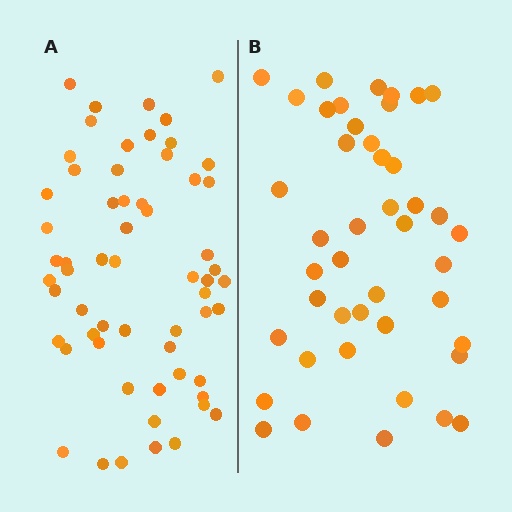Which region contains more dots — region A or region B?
Region A (the left region) has more dots.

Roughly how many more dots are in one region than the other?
Region A has approximately 15 more dots than region B.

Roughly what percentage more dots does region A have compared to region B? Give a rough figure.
About 35% more.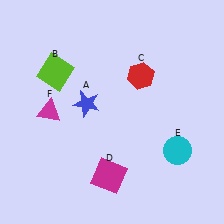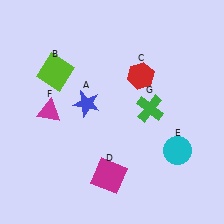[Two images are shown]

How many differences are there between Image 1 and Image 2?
There is 1 difference between the two images.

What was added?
A green cross (G) was added in Image 2.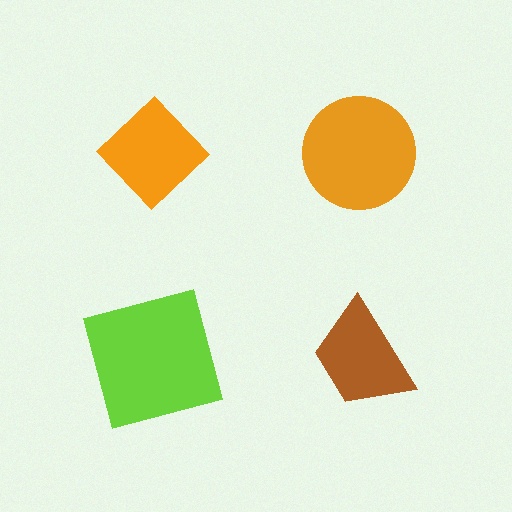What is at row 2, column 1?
A lime square.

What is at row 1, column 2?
An orange circle.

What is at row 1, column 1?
An orange diamond.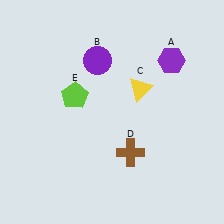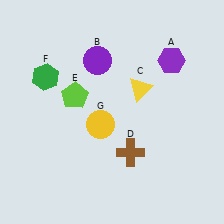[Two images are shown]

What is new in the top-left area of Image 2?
A green hexagon (F) was added in the top-left area of Image 2.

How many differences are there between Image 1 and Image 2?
There are 2 differences between the two images.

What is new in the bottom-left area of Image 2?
A yellow circle (G) was added in the bottom-left area of Image 2.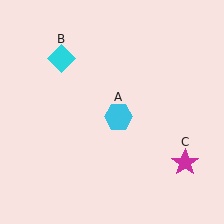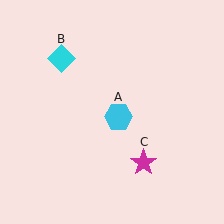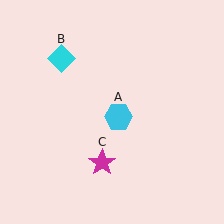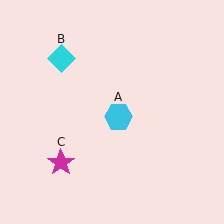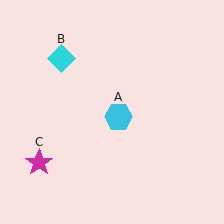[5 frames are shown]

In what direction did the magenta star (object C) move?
The magenta star (object C) moved left.